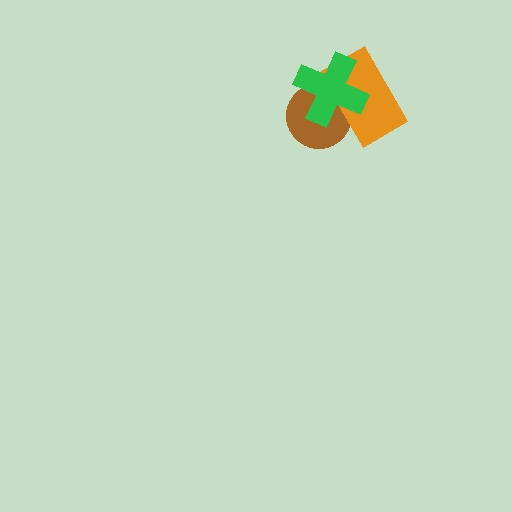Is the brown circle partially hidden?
Yes, it is partially covered by another shape.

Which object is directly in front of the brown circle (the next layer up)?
The orange rectangle is directly in front of the brown circle.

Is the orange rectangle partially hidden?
Yes, it is partially covered by another shape.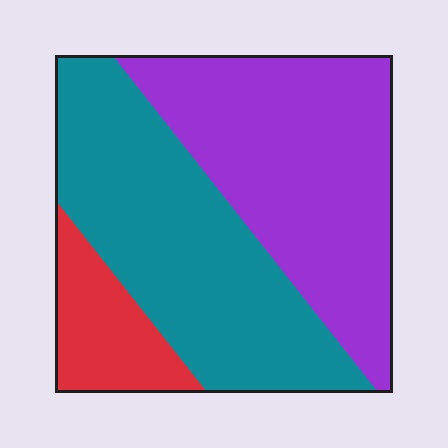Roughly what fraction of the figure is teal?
Teal takes up between a quarter and a half of the figure.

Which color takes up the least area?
Red, at roughly 15%.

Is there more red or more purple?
Purple.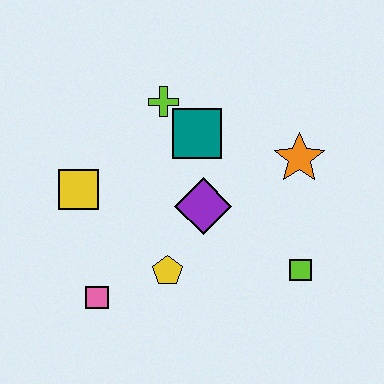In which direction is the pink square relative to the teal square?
The pink square is below the teal square.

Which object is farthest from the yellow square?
The lime square is farthest from the yellow square.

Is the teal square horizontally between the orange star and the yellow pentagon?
Yes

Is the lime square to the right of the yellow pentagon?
Yes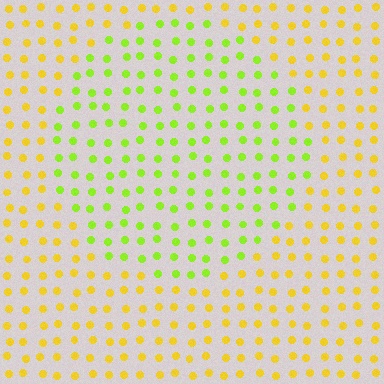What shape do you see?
I see a circle.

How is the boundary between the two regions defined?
The boundary is defined purely by a slight shift in hue (about 40 degrees). Spacing, size, and orientation are identical on both sides.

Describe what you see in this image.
The image is filled with small yellow elements in a uniform arrangement. A circle-shaped region is visible where the elements are tinted to a slightly different hue, forming a subtle color boundary.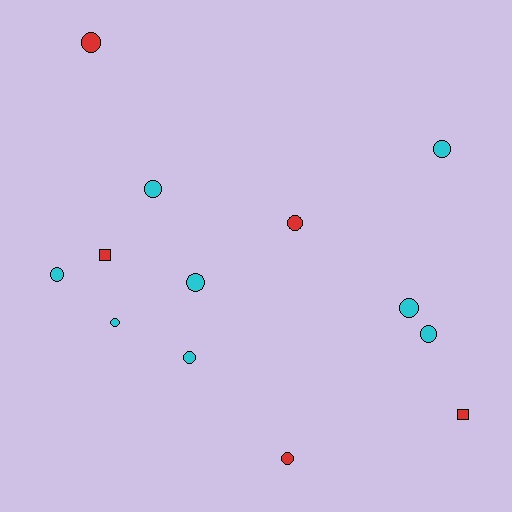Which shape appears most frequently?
Circle, with 11 objects.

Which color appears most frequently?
Cyan, with 8 objects.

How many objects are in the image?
There are 13 objects.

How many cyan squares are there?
There are no cyan squares.